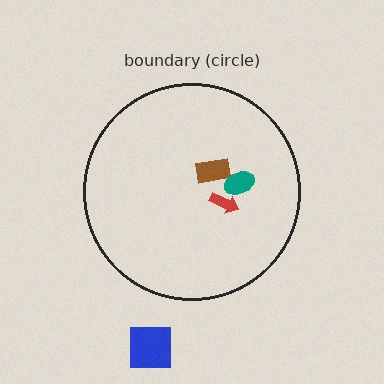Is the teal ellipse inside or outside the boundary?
Inside.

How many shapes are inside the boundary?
3 inside, 1 outside.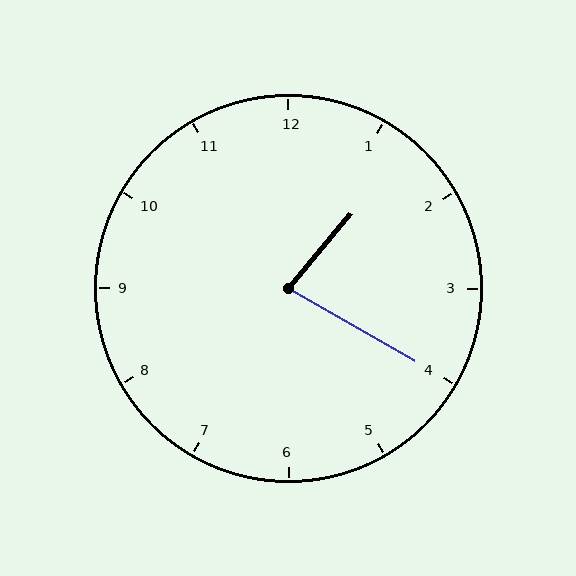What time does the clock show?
1:20.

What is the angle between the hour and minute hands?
Approximately 80 degrees.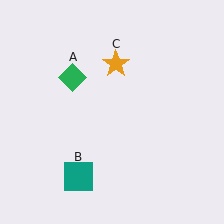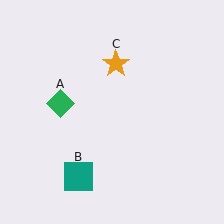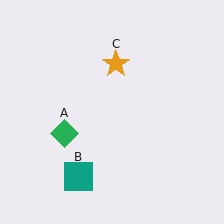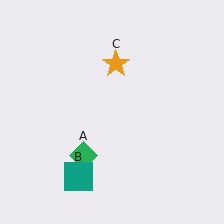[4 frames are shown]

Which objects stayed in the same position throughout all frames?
Teal square (object B) and orange star (object C) remained stationary.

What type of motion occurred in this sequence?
The green diamond (object A) rotated counterclockwise around the center of the scene.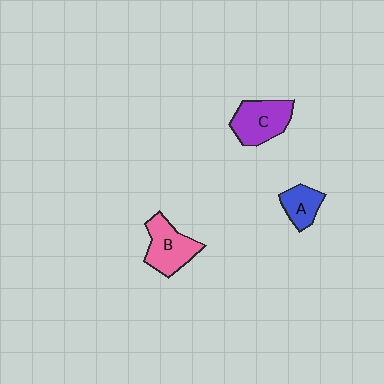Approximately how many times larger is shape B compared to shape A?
Approximately 1.6 times.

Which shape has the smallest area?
Shape A (blue).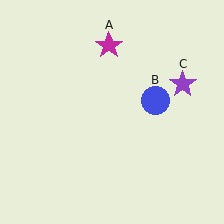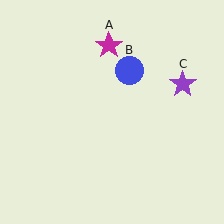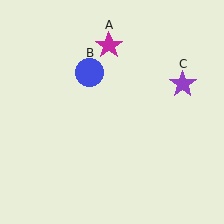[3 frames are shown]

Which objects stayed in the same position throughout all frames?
Magenta star (object A) and purple star (object C) remained stationary.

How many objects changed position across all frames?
1 object changed position: blue circle (object B).